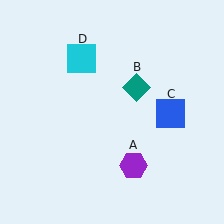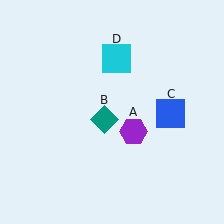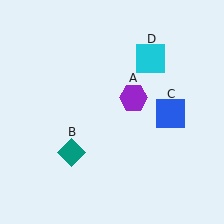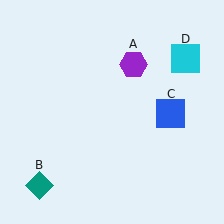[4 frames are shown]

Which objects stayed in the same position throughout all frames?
Blue square (object C) remained stationary.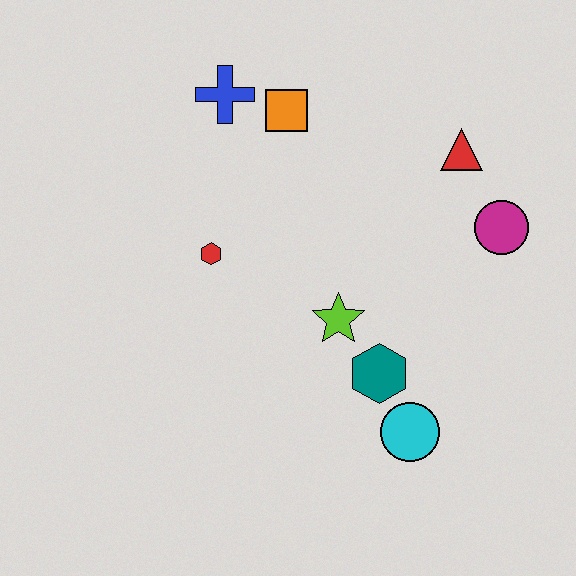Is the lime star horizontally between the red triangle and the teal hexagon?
No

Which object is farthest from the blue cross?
The cyan circle is farthest from the blue cross.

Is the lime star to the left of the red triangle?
Yes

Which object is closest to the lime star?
The teal hexagon is closest to the lime star.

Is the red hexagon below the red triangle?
Yes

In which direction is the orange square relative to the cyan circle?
The orange square is above the cyan circle.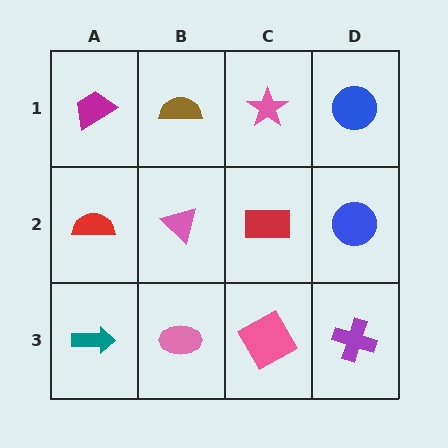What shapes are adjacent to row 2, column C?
A pink star (row 1, column C), a pink square (row 3, column C), a pink triangle (row 2, column B), a blue circle (row 2, column D).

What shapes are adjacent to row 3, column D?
A blue circle (row 2, column D), a pink square (row 3, column C).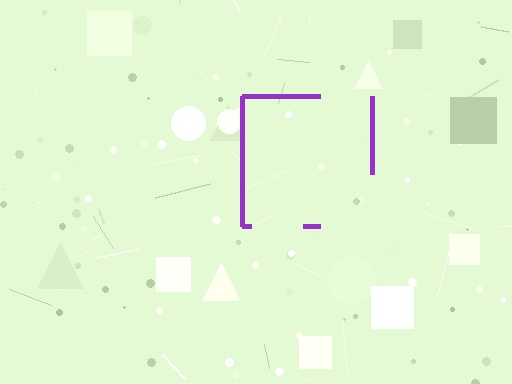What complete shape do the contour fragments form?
The contour fragments form a square.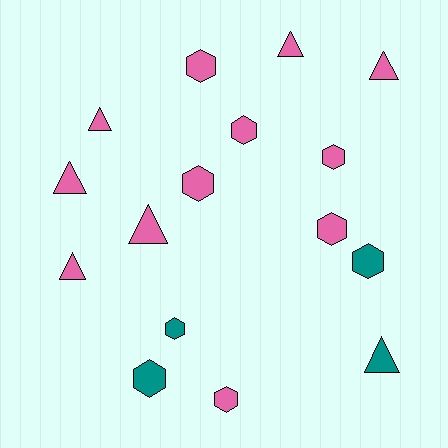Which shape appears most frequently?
Hexagon, with 9 objects.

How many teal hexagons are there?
There are 3 teal hexagons.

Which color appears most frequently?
Pink, with 12 objects.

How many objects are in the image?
There are 16 objects.